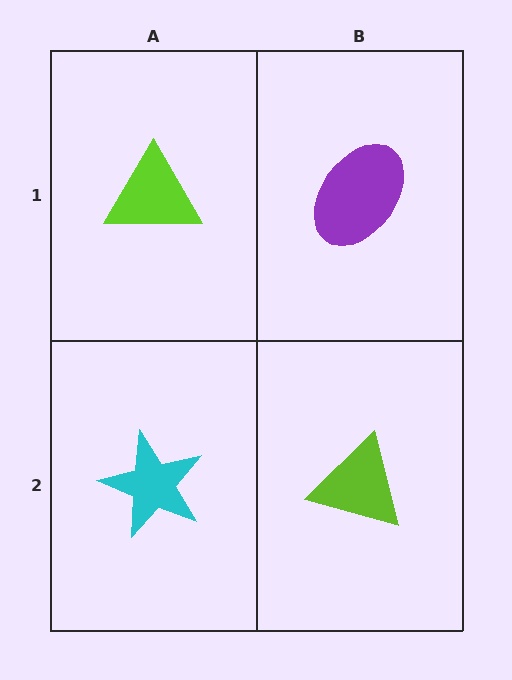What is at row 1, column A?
A lime triangle.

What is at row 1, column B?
A purple ellipse.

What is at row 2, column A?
A cyan star.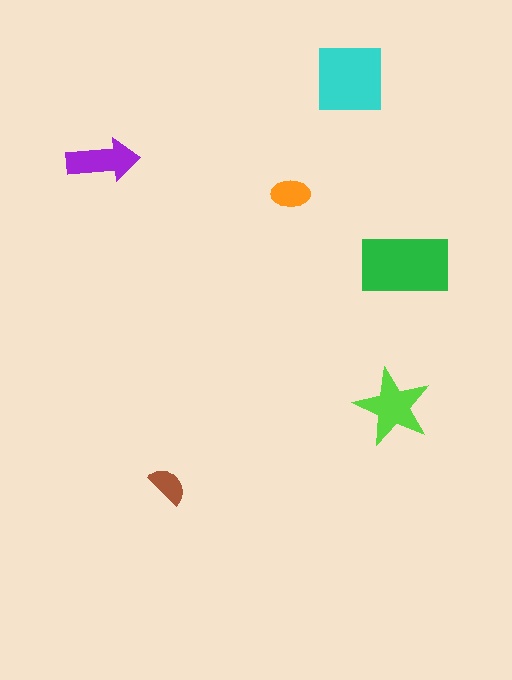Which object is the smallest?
The brown semicircle.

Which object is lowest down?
The brown semicircle is bottommost.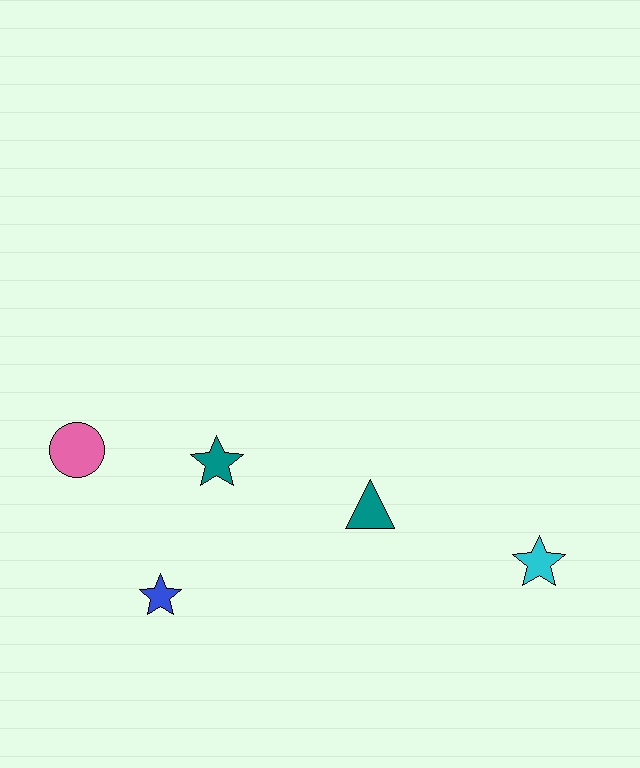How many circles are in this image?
There is 1 circle.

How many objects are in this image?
There are 5 objects.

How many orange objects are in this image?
There are no orange objects.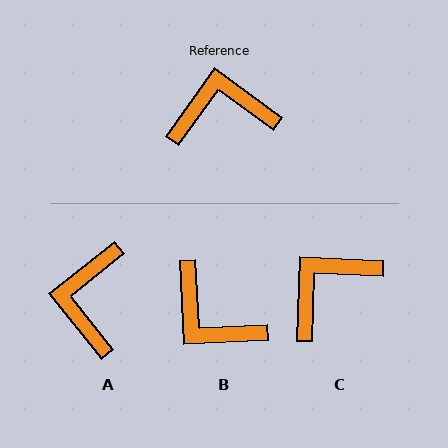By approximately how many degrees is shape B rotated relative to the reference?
Approximately 129 degrees counter-clockwise.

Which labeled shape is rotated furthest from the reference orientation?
B, about 129 degrees away.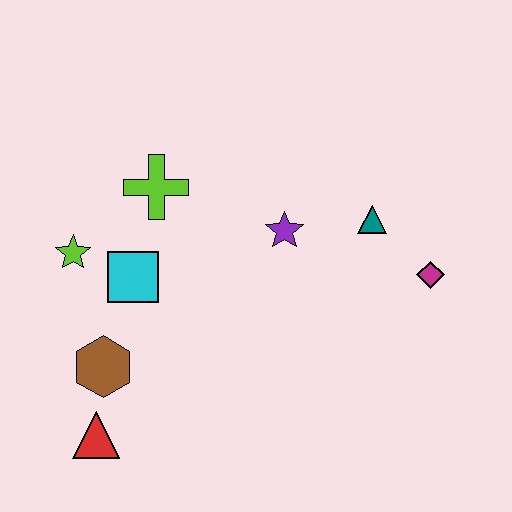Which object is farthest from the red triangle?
The magenta diamond is farthest from the red triangle.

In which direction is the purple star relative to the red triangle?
The purple star is above the red triangle.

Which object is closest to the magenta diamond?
The teal triangle is closest to the magenta diamond.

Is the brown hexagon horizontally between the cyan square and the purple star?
No